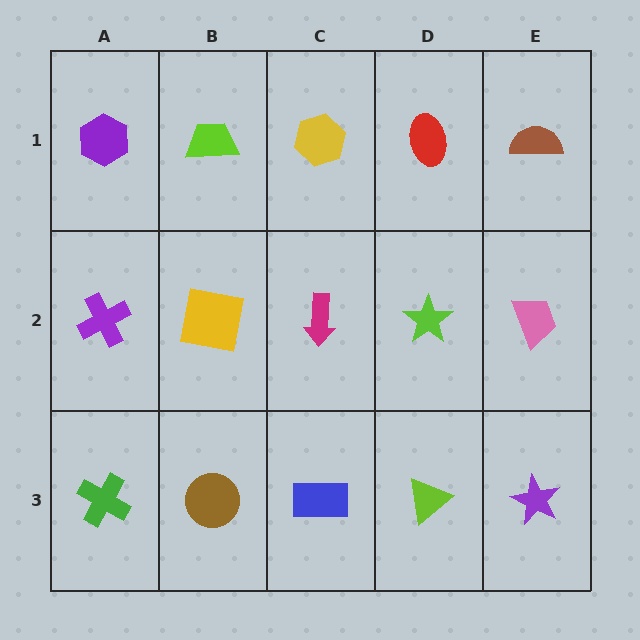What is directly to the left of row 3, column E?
A lime triangle.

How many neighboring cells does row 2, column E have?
3.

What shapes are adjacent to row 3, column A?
A purple cross (row 2, column A), a brown circle (row 3, column B).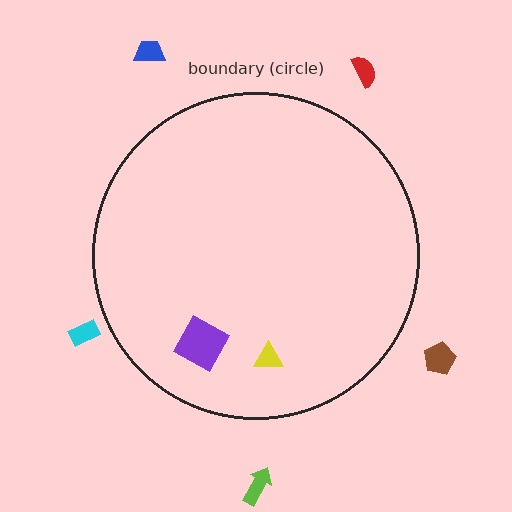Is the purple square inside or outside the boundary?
Inside.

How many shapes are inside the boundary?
2 inside, 5 outside.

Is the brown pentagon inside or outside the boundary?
Outside.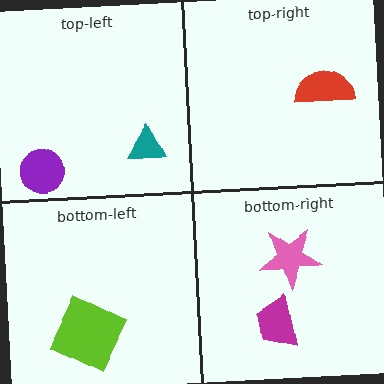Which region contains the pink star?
The bottom-right region.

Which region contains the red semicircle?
The top-right region.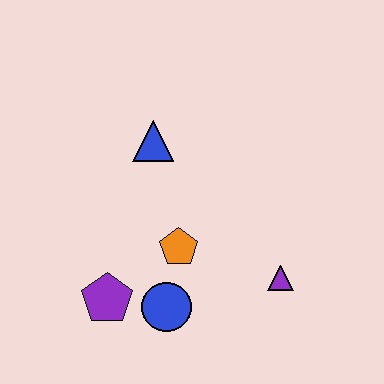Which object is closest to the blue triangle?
The orange pentagon is closest to the blue triangle.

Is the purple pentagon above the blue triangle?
No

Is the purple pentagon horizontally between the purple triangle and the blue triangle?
No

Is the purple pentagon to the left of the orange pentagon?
Yes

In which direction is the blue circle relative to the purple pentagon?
The blue circle is to the right of the purple pentagon.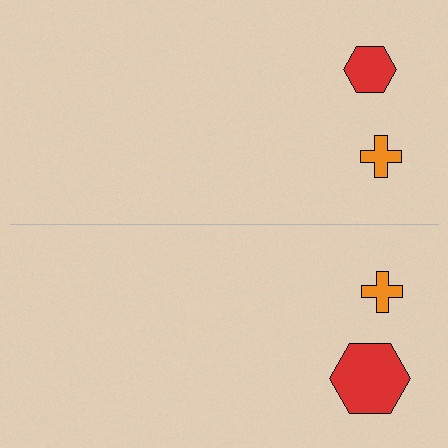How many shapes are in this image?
There are 4 shapes in this image.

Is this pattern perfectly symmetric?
No, the pattern is not perfectly symmetric. The red hexagon on the bottom side has a different size than its mirror counterpart.